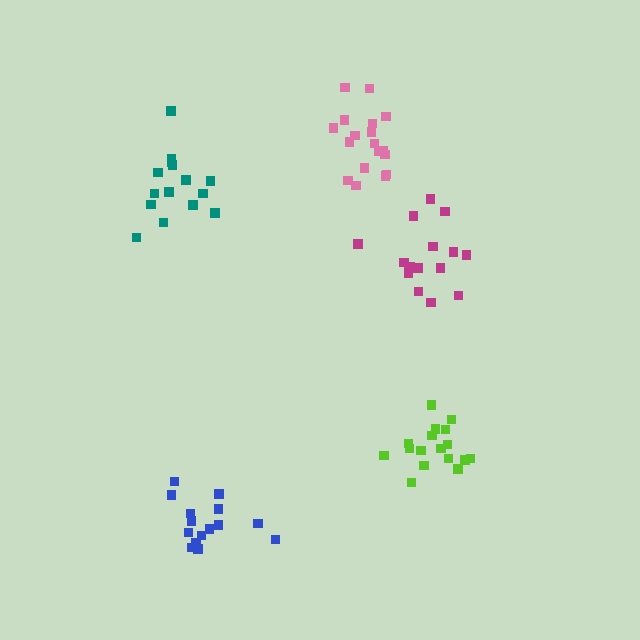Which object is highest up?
The pink cluster is topmost.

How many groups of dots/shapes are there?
There are 5 groups.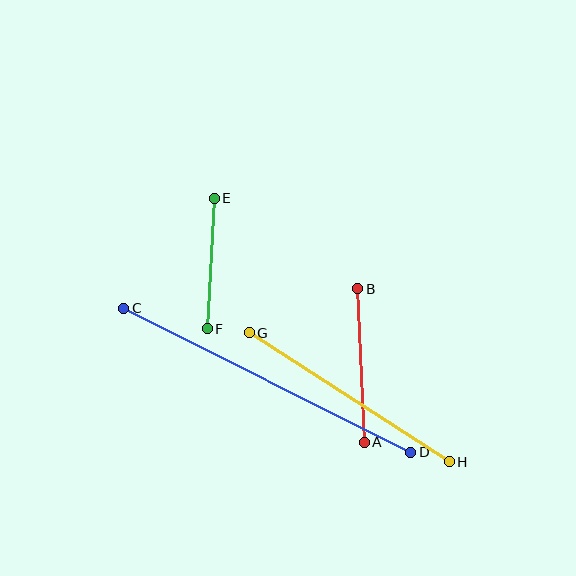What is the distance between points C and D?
The distance is approximately 321 pixels.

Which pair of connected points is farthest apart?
Points C and D are farthest apart.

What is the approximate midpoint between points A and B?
The midpoint is at approximately (361, 365) pixels.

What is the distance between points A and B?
The distance is approximately 153 pixels.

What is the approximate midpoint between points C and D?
The midpoint is at approximately (267, 380) pixels.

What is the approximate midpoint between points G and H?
The midpoint is at approximately (349, 397) pixels.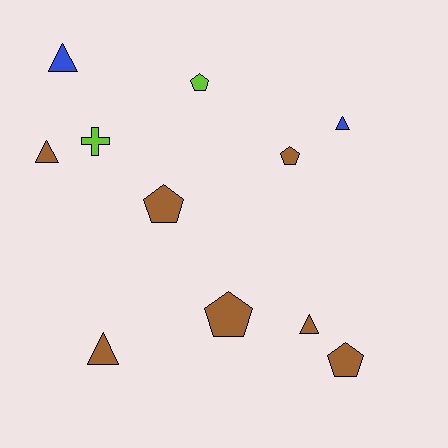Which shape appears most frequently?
Pentagon, with 5 objects.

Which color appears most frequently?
Brown, with 7 objects.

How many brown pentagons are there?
There are 4 brown pentagons.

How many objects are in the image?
There are 11 objects.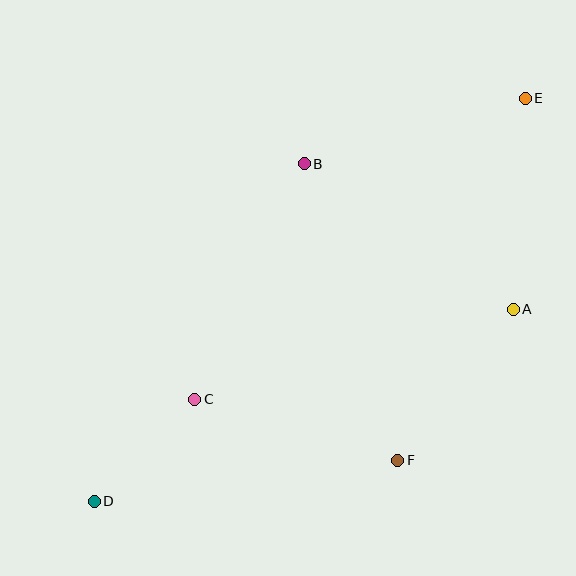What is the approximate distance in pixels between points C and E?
The distance between C and E is approximately 447 pixels.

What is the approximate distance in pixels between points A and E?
The distance between A and E is approximately 211 pixels.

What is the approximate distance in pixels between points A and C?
The distance between A and C is approximately 331 pixels.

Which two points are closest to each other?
Points C and D are closest to each other.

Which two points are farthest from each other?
Points D and E are farthest from each other.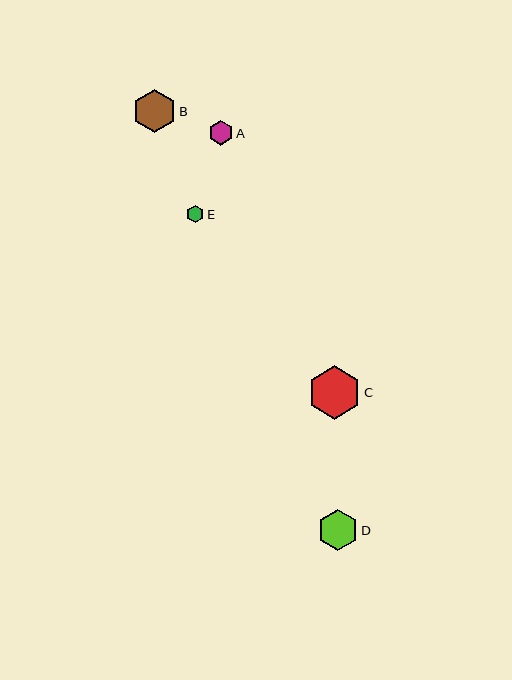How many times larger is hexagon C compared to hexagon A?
Hexagon C is approximately 2.2 times the size of hexagon A.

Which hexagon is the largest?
Hexagon C is the largest with a size of approximately 54 pixels.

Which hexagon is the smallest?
Hexagon E is the smallest with a size of approximately 17 pixels.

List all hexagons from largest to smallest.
From largest to smallest: C, B, D, A, E.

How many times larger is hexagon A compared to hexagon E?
Hexagon A is approximately 1.5 times the size of hexagon E.